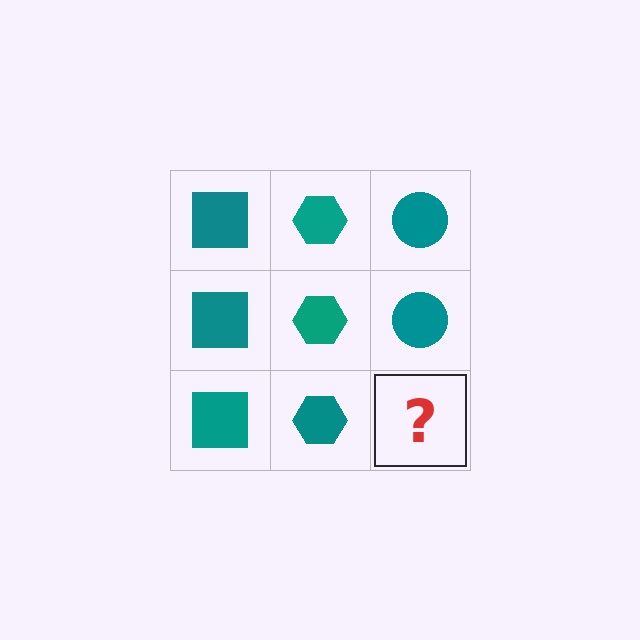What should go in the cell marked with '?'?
The missing cell should contain a teal circle.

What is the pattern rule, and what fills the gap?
The rule is that each column has a consistent shape. The gap should be filled with a teal circle.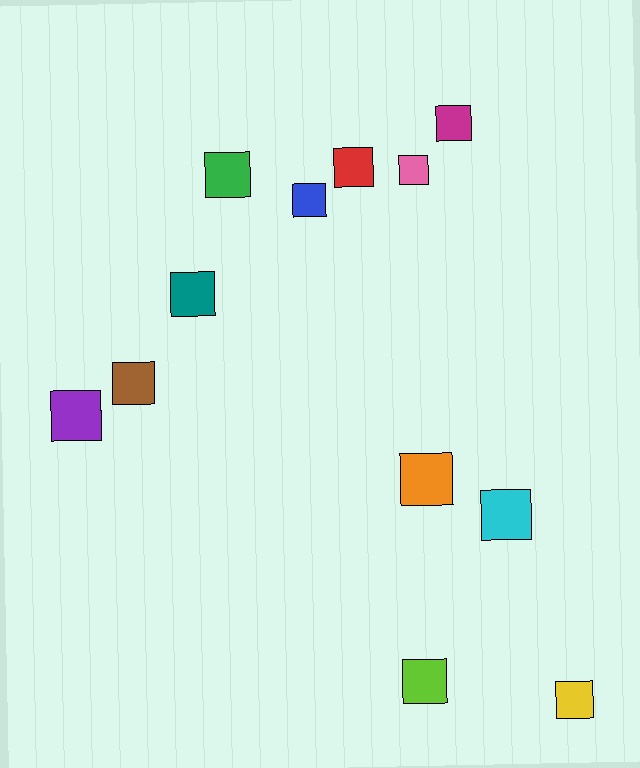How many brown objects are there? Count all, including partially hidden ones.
There is 1 brown object.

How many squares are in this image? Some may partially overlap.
There are 12 squares.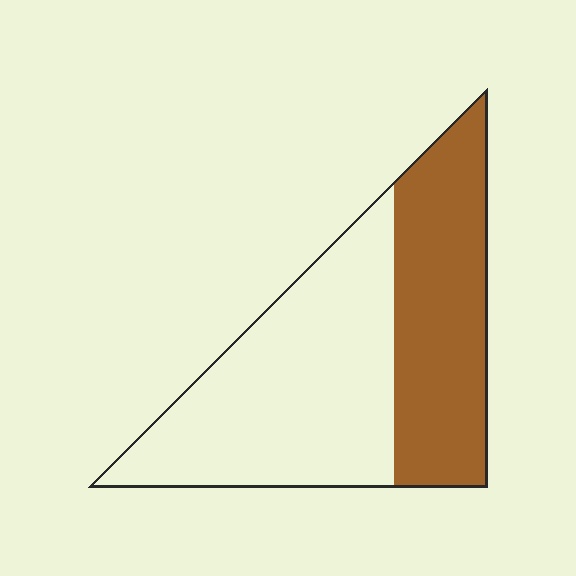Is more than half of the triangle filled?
No.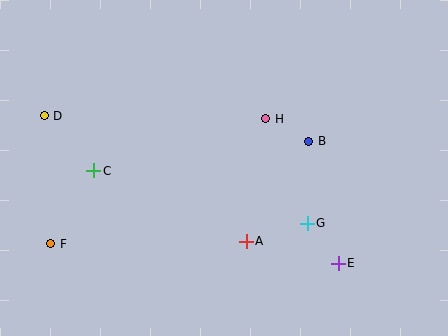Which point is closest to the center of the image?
Point H at (266, 119) is closest to the center.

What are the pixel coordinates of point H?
Point H is at (266, 119).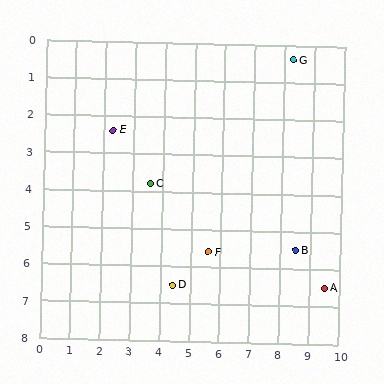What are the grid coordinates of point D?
Point D is at approximately (4.4, 6.5).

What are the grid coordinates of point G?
Point G is at approximately (8.3, 0.4).